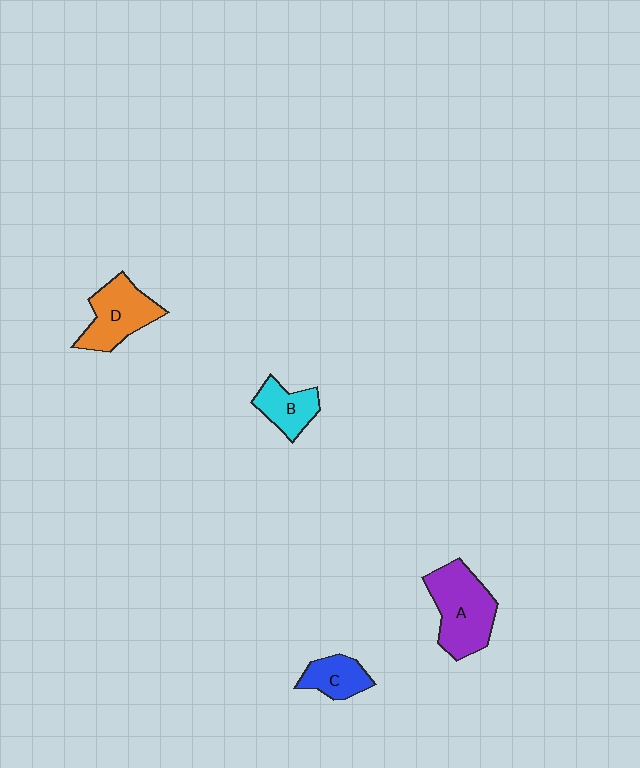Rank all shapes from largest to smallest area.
From largest to smallest: A (purple), D (orange), B (cyan), C (blue).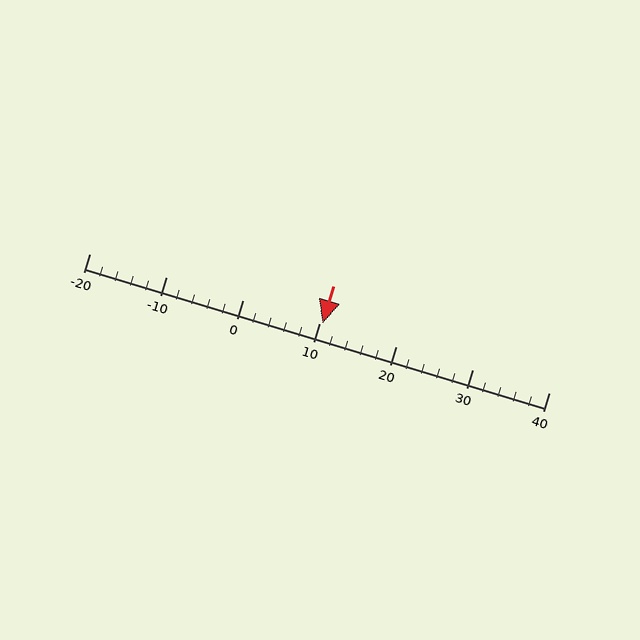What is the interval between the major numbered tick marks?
The major tick marks are spaced 10 units apart.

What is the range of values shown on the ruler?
The ruler shows values from -20 to 40.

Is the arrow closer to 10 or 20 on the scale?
The arrow is closer to 10.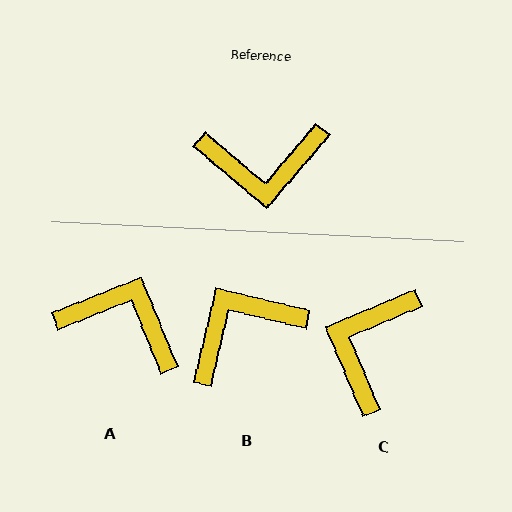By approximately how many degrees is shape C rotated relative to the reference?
Approximately 117 degrees clockwise.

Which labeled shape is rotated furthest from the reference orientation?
B, about 153 degrees away.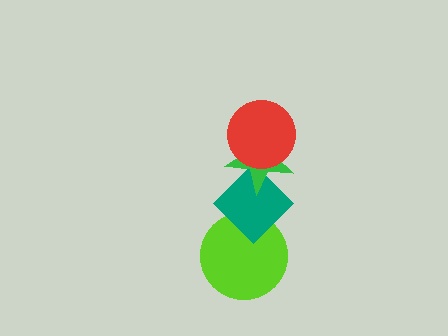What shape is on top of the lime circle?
The teal diamond is on top of the lime circle.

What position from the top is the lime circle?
The lime circle is 4th from the top.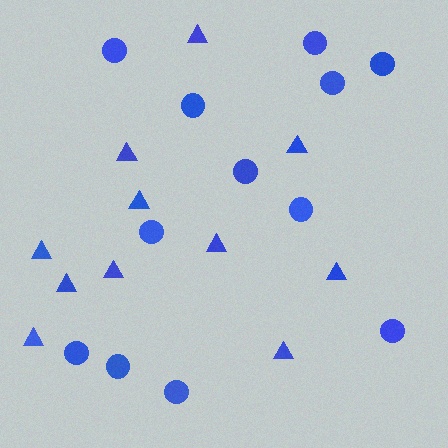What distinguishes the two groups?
There are 2 groups: one group of triangles (11) and one group of circles (12).